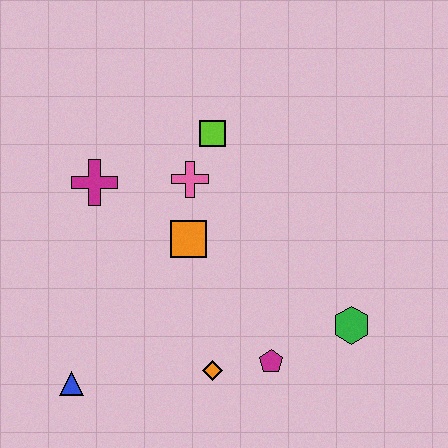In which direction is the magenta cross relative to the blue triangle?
The magenta cross is above the blue triangle.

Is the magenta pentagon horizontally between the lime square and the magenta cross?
No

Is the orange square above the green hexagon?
Yes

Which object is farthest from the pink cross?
The blue triangle is farthest from the pink cross.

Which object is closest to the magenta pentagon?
The orange diamond is closest to the magenta pentagon.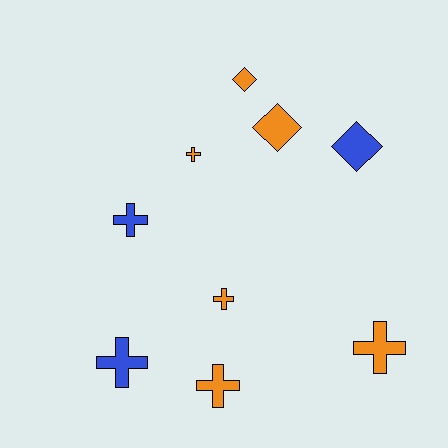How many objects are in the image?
There are 9 objects.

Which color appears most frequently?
Orange, with 6 objects.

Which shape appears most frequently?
Cross, with 6 objects.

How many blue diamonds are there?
There is 1 blue diamond.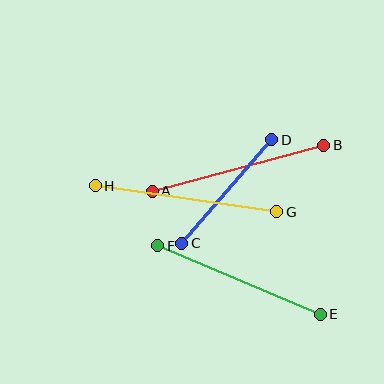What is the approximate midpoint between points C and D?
The midpoint is at approximately (227, 191) pixels.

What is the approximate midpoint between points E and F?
The midpoint is at approximately (239, 280) pixels.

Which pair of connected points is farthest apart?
Points G and H are farthest apart.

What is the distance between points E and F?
The distance is approximately 177 pixels.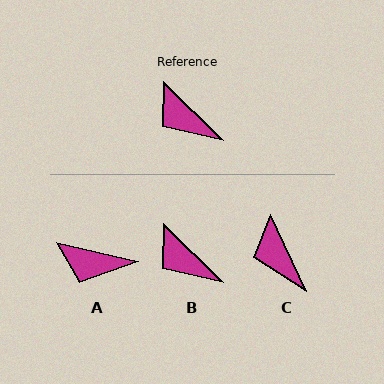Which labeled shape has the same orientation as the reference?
B.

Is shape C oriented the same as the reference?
No, it is off by about 21 degrees.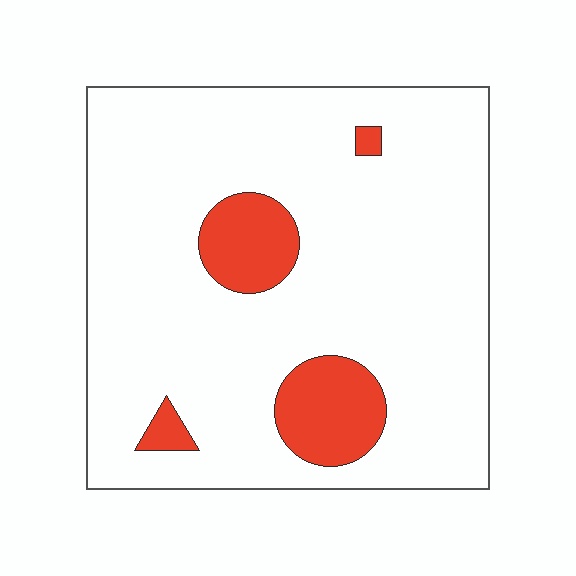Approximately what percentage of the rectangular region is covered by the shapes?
Approximately 15%.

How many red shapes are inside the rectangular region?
4.